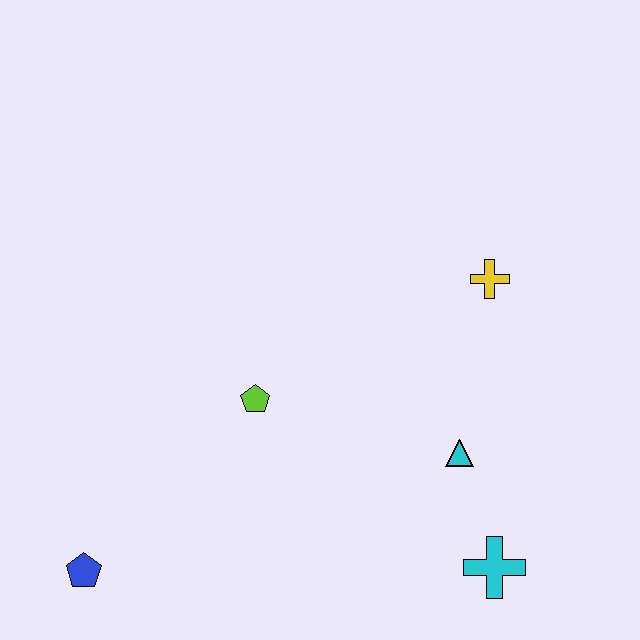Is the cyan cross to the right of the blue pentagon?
Yes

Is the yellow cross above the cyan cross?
Yes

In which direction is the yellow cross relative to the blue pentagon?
The yellow cross is to the right of the blue pentagon.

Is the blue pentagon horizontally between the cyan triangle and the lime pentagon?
No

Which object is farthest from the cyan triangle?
The blue pentagon is farthest from the cyan triangle.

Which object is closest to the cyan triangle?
The cyan cross is closest to the cyan triangle.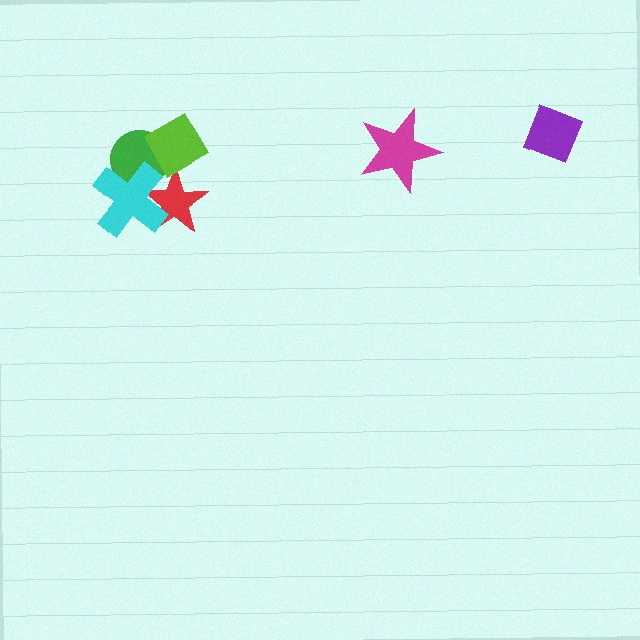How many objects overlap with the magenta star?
0 objects overlap with the magenta star.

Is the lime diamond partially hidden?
No, no other shape covers it.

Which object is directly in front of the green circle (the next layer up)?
The lime diamond is directly in front of the green circle.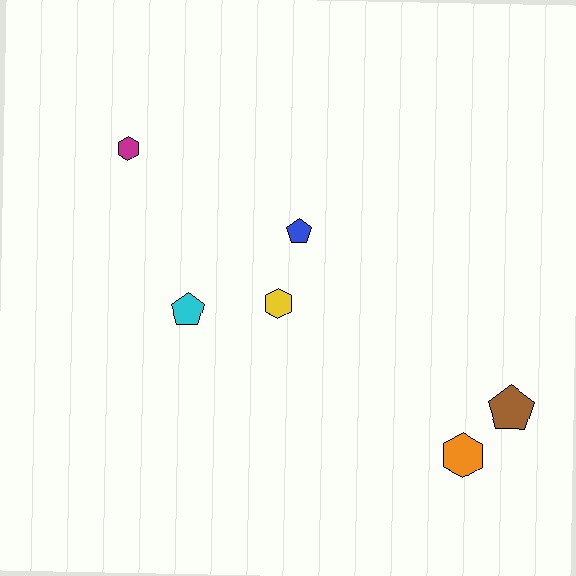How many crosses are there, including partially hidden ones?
There are no crosses.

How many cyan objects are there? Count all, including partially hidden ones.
There is 1 cyan object.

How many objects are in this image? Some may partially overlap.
There are 6 objects.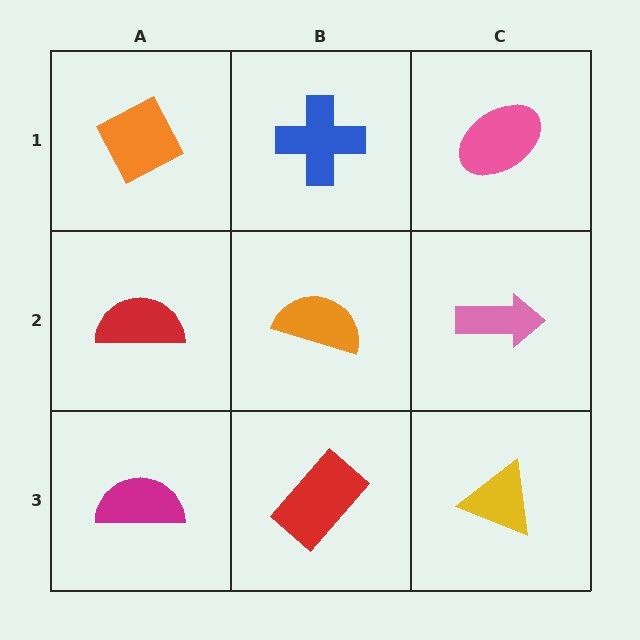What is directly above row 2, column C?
A pink ellipse.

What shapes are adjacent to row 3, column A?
A red semicircle (row 2, column A), a red rectangle (row 3, column B).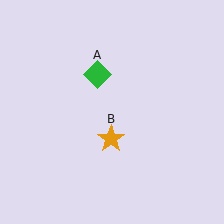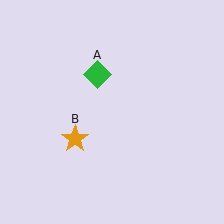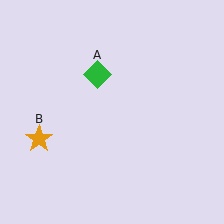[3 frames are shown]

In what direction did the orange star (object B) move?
The orange star (object B) moved left.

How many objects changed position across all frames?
1 object changed position: orange star (object B).